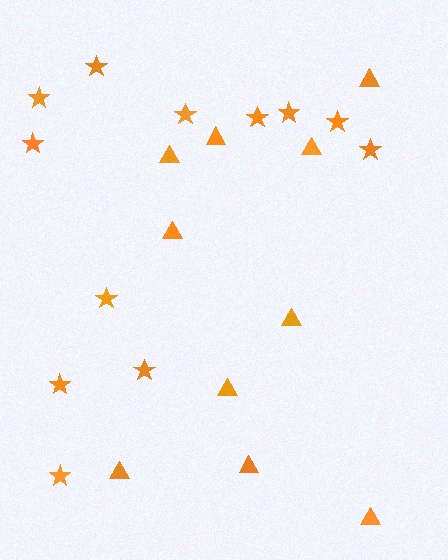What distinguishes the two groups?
There are 2 groups: one group of triangles (10) and one group of stars (12).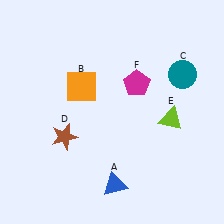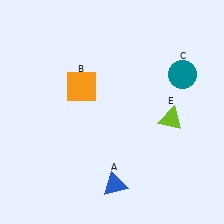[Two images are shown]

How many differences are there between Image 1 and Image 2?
There are 2 differences between the two images.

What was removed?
The brown star (D), the magenta pentagon (F) were removed in Image 2.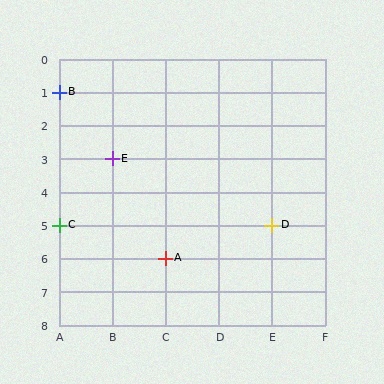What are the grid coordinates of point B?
Point B is at grid coordinates (A, 1).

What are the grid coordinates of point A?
Point A is at grid coordinates (C, 6).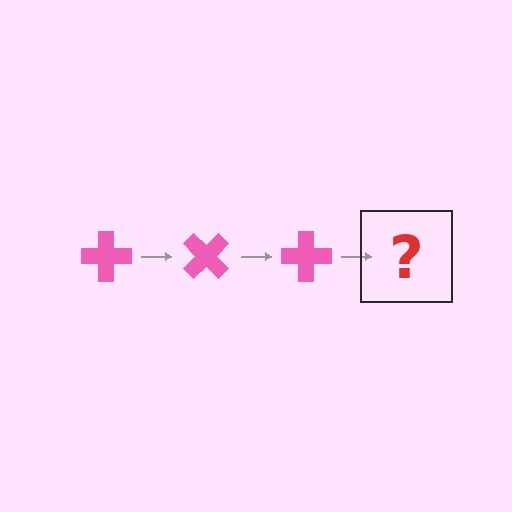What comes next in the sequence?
The next element should be a pink cross rotated 135 degrees.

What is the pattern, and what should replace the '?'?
The pattern is that the cross rotates 45 degrees each step. The '?' should be a pink cross rotated 135 degrees.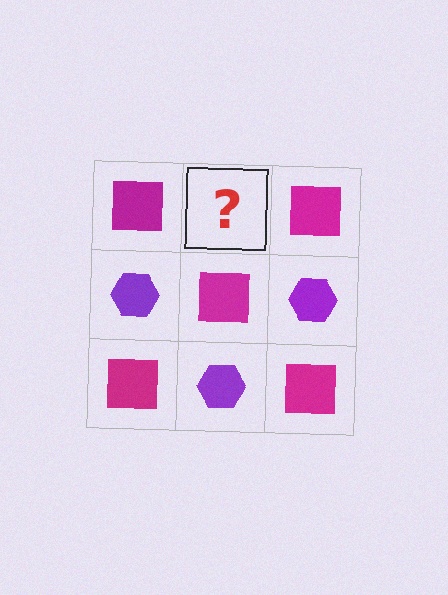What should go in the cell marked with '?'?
The missing cell should contain a purple hexagon.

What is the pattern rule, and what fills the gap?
The rule is that it alternates magenta square and purple hexagon in a checkerboard pattern. The gap should be filled with a purple hexagon.